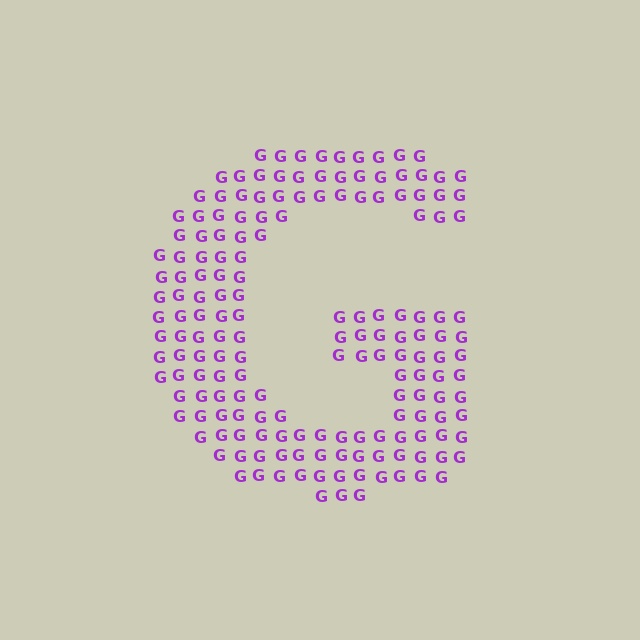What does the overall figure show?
The overall figure shows the letter G.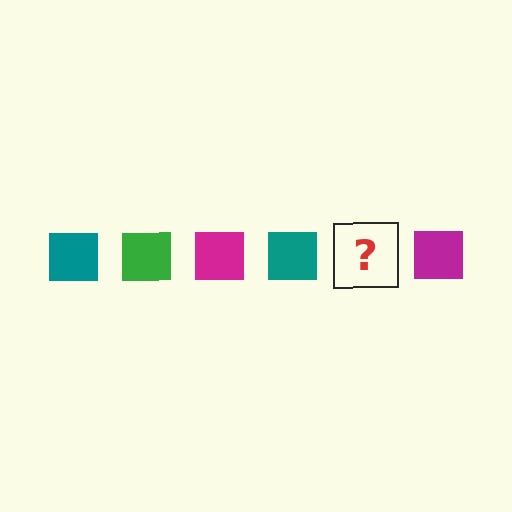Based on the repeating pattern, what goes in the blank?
The blank should be a green square.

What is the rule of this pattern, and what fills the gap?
The rule is that the pattern cycles through teal, green, magenta squares. The gap should be filled with a green square.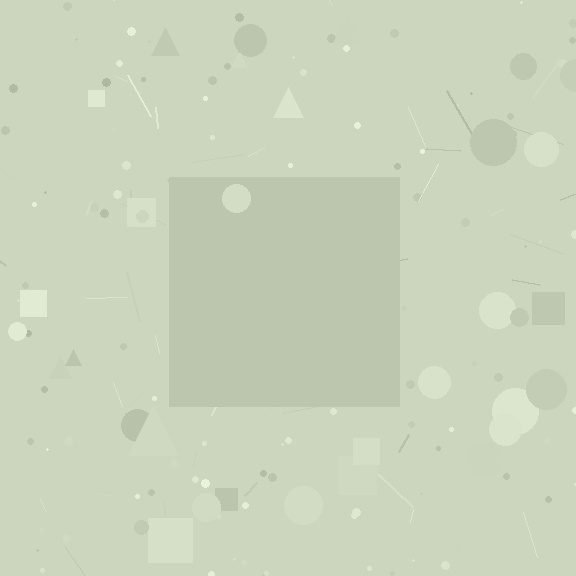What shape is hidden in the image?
A square is hidden in the image.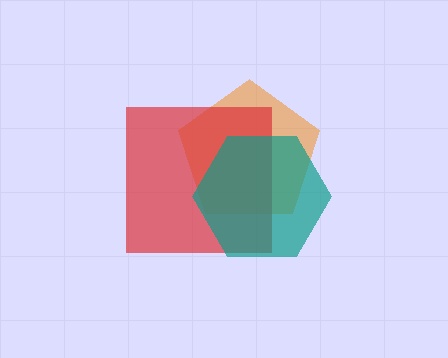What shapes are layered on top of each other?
The layered shapes are: an orange pentagon, a red square, a teal hexagon.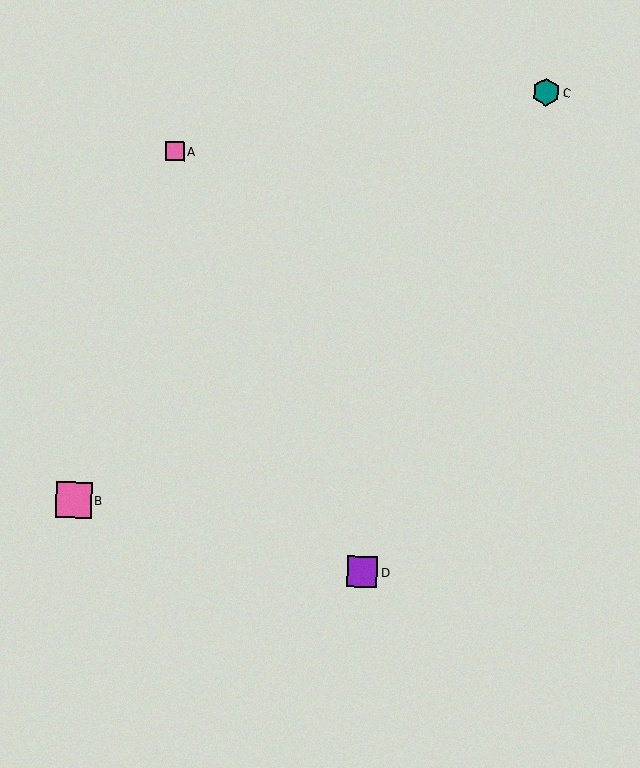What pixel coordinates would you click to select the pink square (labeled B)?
Click at (74, 500) to select the pink square B.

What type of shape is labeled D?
Shape D is a purple square.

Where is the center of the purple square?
The center of the purple square is at (362, 572).